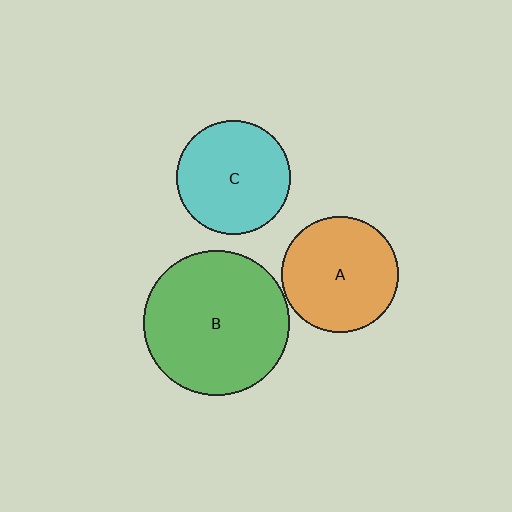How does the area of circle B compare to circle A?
Approximately 1.6 times.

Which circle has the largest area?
Circle B (green).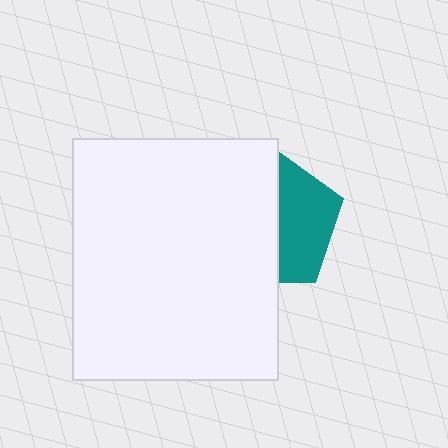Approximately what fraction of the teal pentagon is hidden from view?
Roughly 58% of the teal pentagon is hidden behind the white rectangle.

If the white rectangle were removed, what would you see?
You would see the complete teal pentagon.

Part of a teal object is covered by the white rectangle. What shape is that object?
It is a pentagon.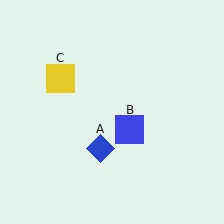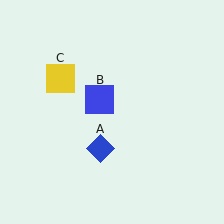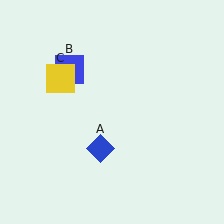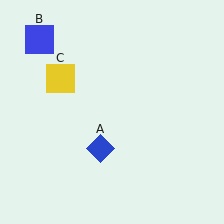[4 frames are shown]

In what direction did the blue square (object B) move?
The blue square (object B) moved up and to the left.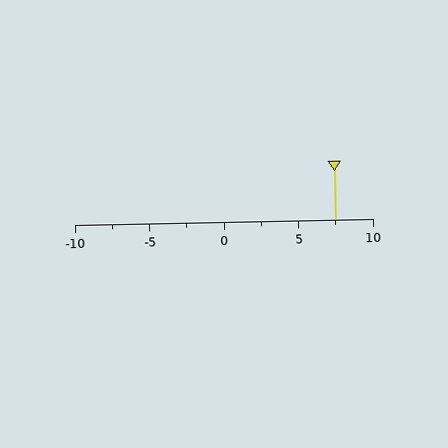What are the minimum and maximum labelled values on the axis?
The axis runs from -10 to 10.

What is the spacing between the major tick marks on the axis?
The major ticks are spaced 5 apart.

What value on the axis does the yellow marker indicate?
The marker indicates approximately 7.5.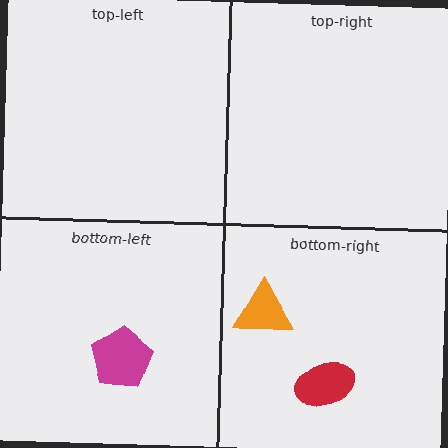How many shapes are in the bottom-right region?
2.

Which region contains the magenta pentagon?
The bottom-left region.